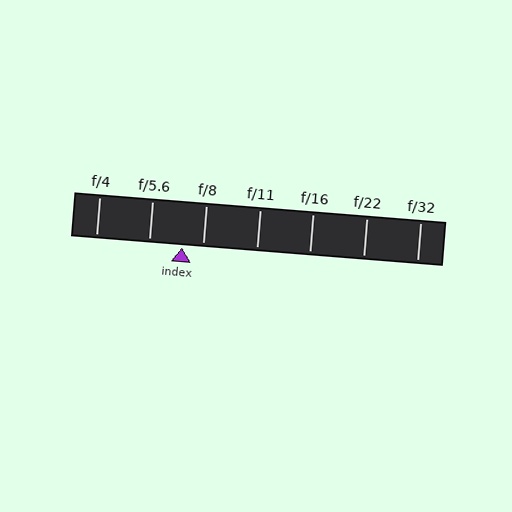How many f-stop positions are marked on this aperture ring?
There are 7 f-stop positions marked.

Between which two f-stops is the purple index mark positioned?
The index mark is between f/5.6 and f/8.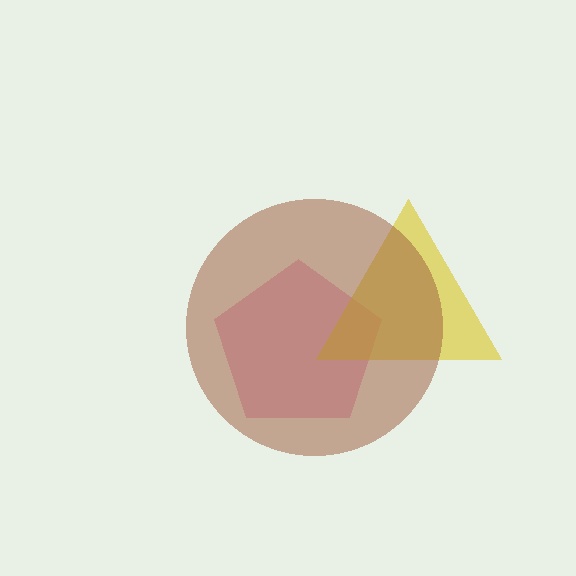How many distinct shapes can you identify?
There are 3 distinct shapes: a pink pentagon, a yellow triangle, a brown circle.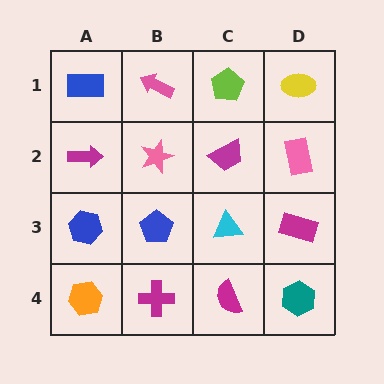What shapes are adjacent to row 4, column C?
A cyan triangle (row 3, column C), a magenta cross (row 4, column B), a teal hexagon (row 4, column D).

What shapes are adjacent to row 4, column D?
A magenta rectangle (row 3, column D), a magenta semicircle (row 4, column C).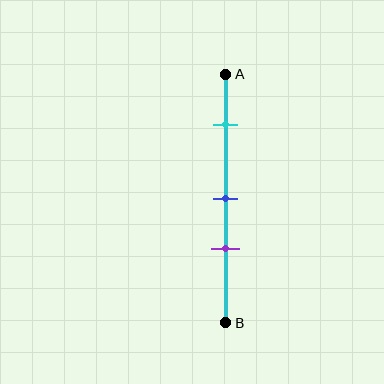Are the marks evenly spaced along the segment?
No, the marks are not evenly spaced.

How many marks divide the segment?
There are 3 marks dividing the segment.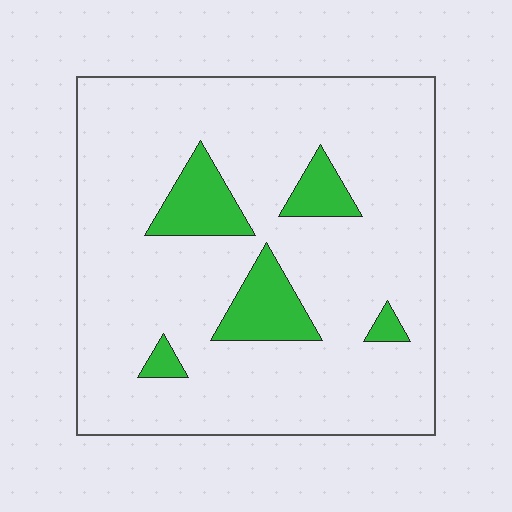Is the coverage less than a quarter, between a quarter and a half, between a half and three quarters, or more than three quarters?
Less than a quarter.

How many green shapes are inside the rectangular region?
5.